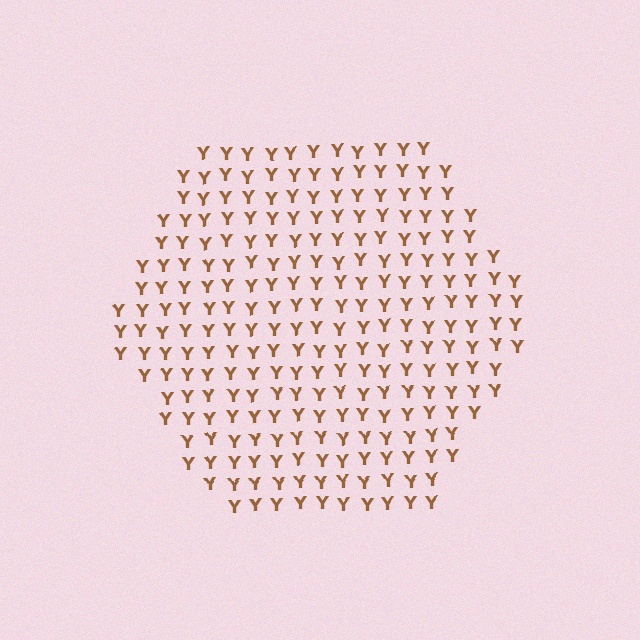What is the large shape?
The large shape is a hexagon.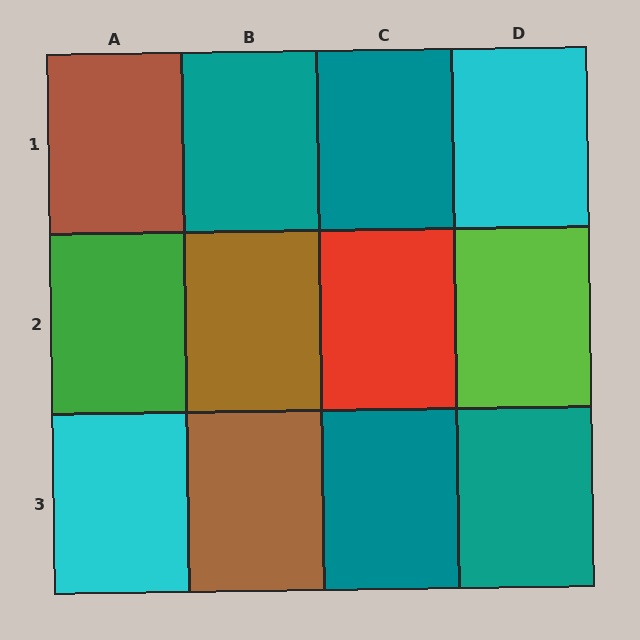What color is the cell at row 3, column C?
Teal.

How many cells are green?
1 cell is green.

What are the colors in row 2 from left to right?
Green, brown, red, lime.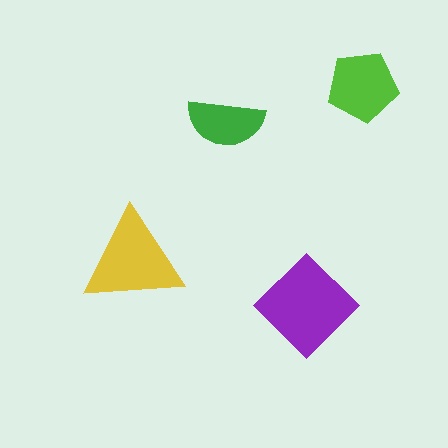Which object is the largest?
The purple diamond.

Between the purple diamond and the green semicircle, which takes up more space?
The purple diamond.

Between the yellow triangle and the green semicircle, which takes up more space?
The yellow triangle.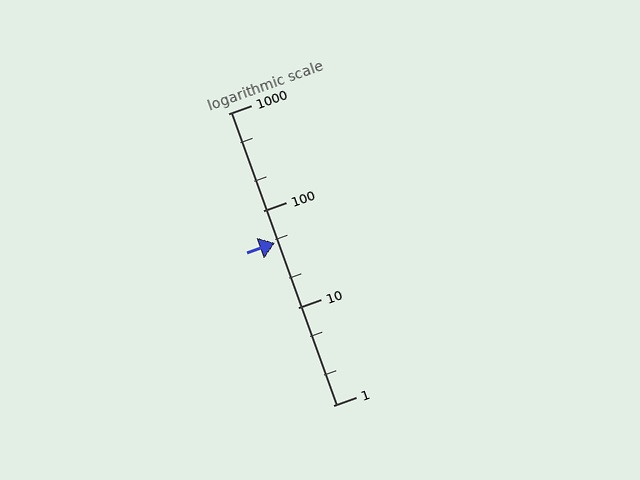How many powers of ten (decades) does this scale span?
The scale spans 3 decades, from 1 to 1000.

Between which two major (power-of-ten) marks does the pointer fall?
The pointer is between 10 and 100.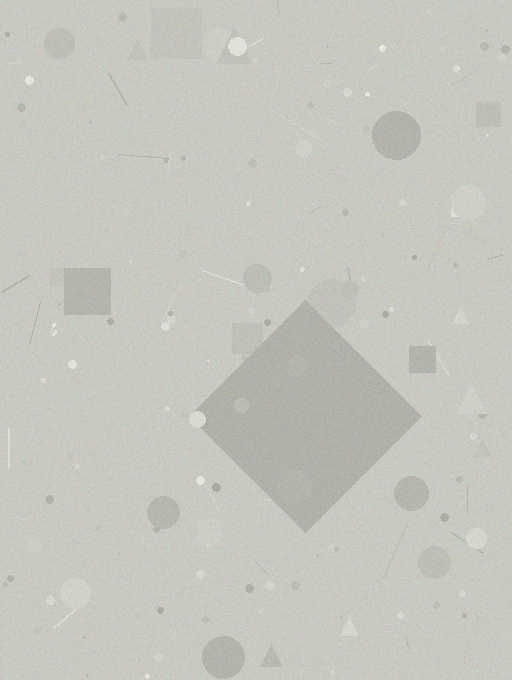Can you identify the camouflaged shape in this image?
The camouflaged shape is a diamond.